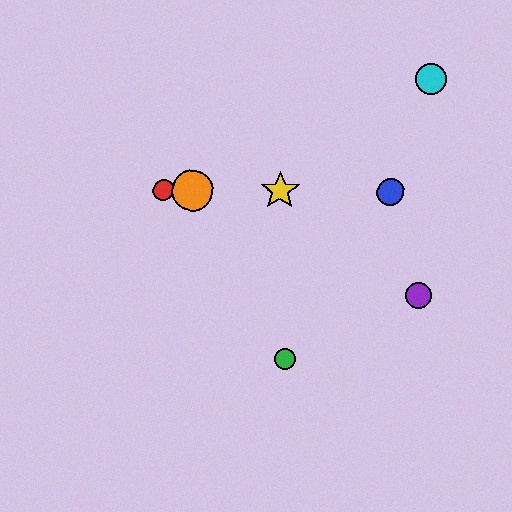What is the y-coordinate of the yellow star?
The yellow star is at y≈191.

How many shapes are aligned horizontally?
4 shapes (the red circle, the blue circle, the yellow star, the orange circle) are aligned horizontally.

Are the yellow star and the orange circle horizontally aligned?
Yes, both are at y≈191.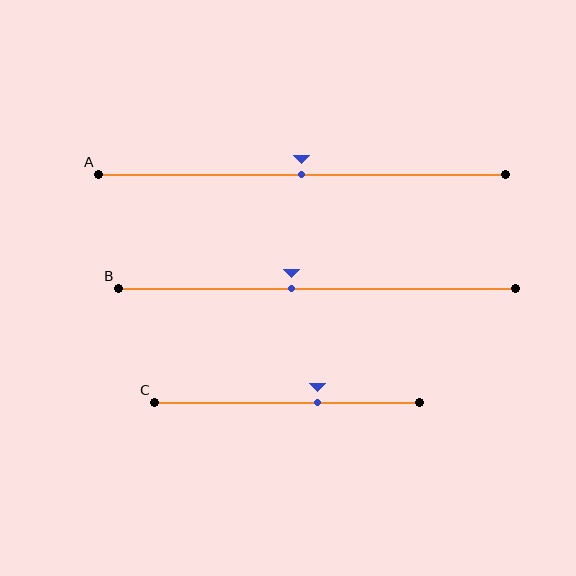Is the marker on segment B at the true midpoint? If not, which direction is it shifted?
No, the marker on segment B is shifted to the left by about 6% of the segment length.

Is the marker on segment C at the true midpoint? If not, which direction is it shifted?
No, the marker on segment C is shifted to the right by about 11% of the segment length.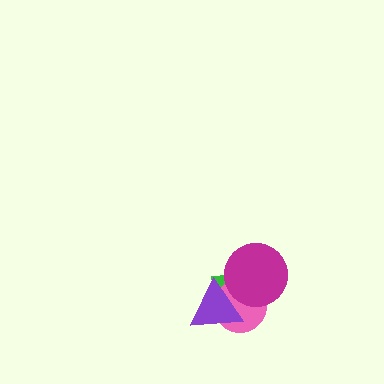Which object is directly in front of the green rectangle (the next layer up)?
The pink circle is directly in front of the green rectangle.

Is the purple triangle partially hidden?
No, no other shape covers it.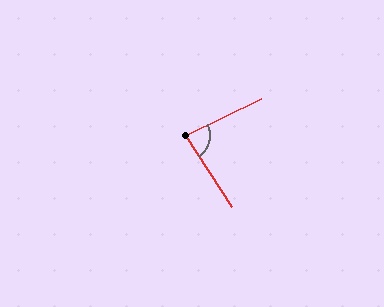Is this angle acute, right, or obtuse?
It is acute.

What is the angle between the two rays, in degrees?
Approximately 82 degrees.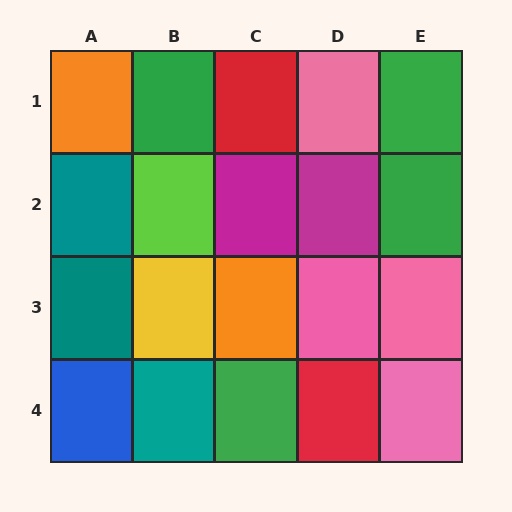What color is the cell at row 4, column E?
Pink.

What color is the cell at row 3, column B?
Yellow.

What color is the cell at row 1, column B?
Green.